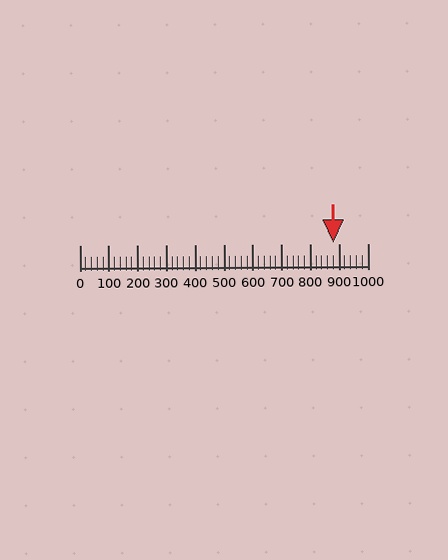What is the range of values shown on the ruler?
The ruler shows values from 0 to 1000.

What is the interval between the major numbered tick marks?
The major tick marks are spaced 100 units apart.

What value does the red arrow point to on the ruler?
The red arrow points to approximately 878.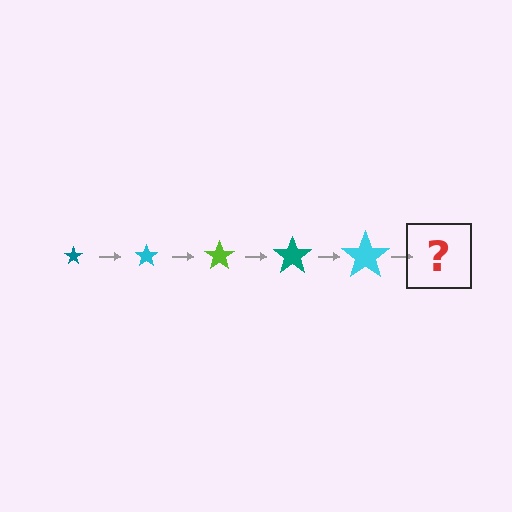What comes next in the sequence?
The next element should be a lime star, larger than the previous one.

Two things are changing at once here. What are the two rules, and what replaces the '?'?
The two rules are that the star grows larger each step and the color cycles through teal, cyan, and lime. The '?' should be a lime star, larger than the previous one.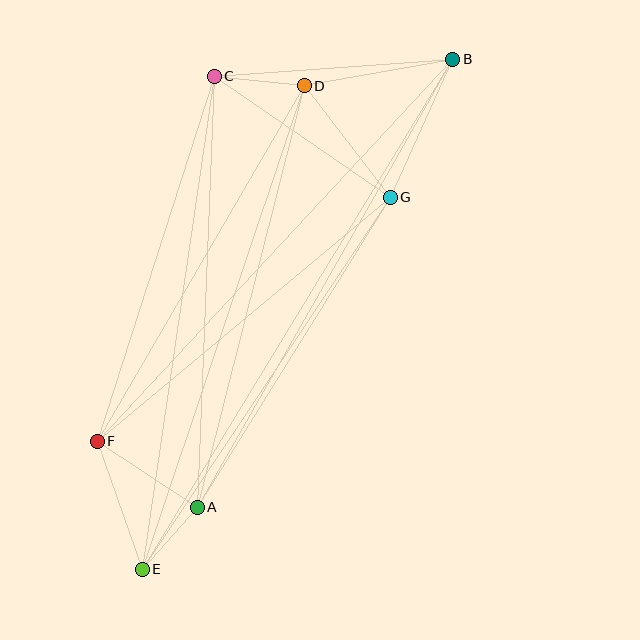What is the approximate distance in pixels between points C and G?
The distance between C and G is approximately 214 pixels.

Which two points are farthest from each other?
Points B and E are farthest from each other.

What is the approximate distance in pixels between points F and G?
The distance between F and G is approximately 381 pixels.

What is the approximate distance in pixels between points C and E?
The distance between C and E is approximately 498 pixels.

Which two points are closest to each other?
Points A and E are closest to each other.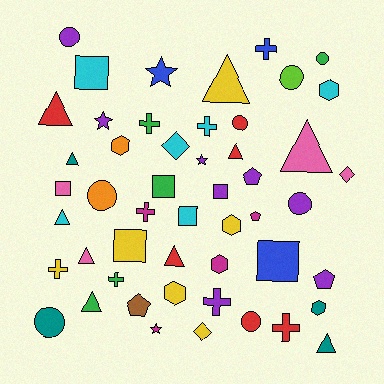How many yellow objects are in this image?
There are 6 yellow objects.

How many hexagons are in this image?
There are 6 hexagons.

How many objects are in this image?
There are 50 objects.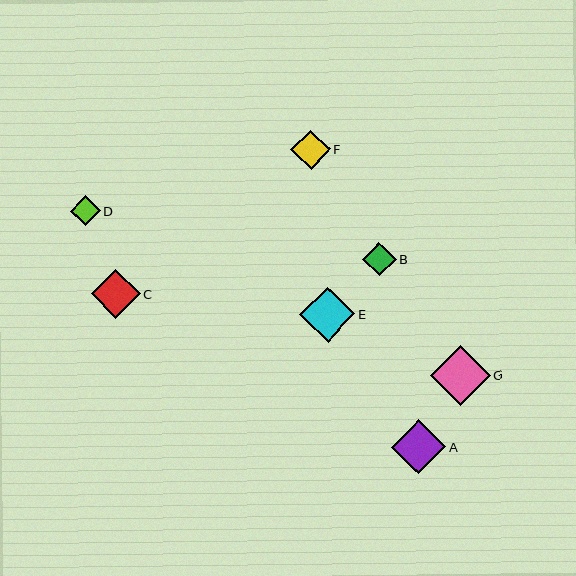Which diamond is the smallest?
Diamond D is the smallest with a size of approximately 29 pixels.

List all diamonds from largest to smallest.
From largest to smallest: G, E, A, C, F, B, D.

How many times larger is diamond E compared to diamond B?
Diamond E is approximately 1.7 times the size of diamond B.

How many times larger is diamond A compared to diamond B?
Diamond A is approximately 1.6 times the size of diamond B.